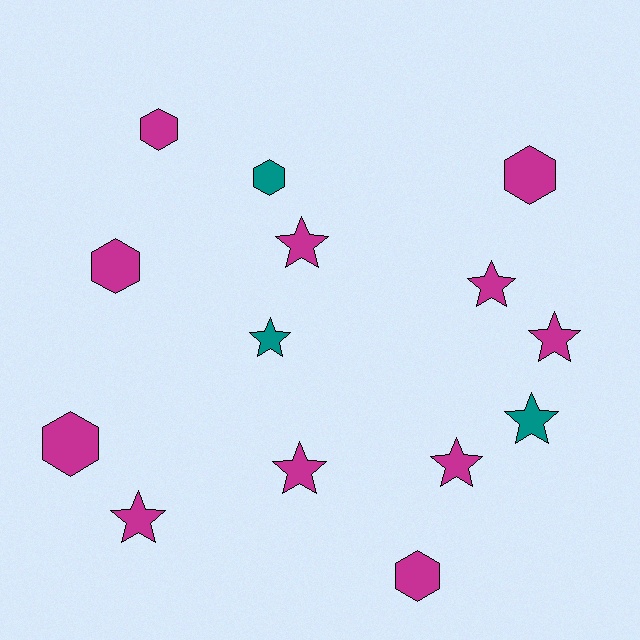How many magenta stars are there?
There are 6 magenta stars.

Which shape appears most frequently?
Star, with 8 objects.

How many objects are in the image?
There are 14 objects.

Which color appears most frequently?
Magenta, with 11 objects.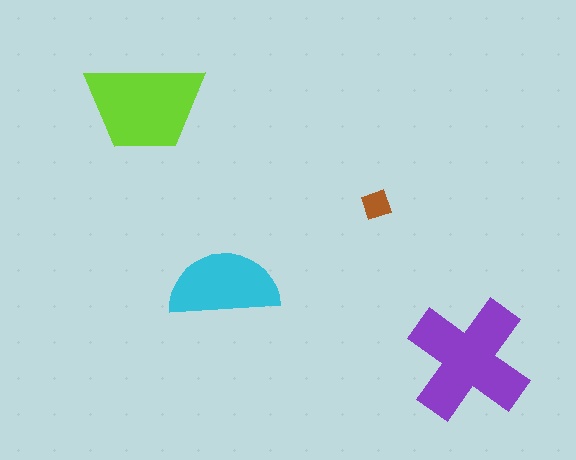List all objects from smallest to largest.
The brown diamond, the cyan semicircle, the lime trapezoid, the purple cross.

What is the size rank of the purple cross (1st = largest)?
1st.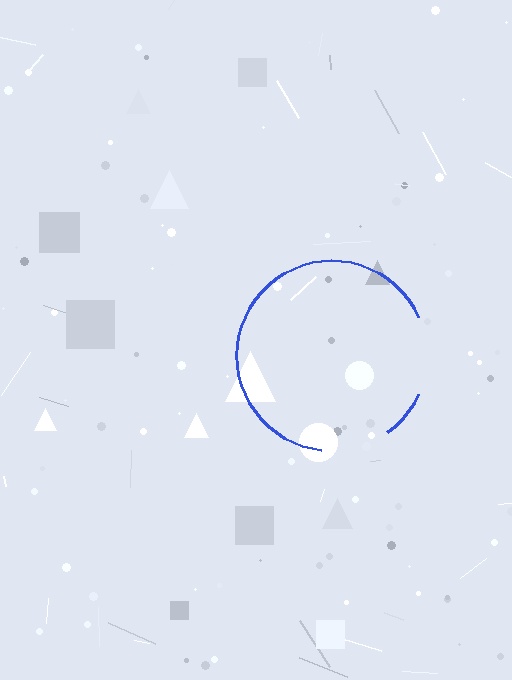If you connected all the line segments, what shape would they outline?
They would outline a circle.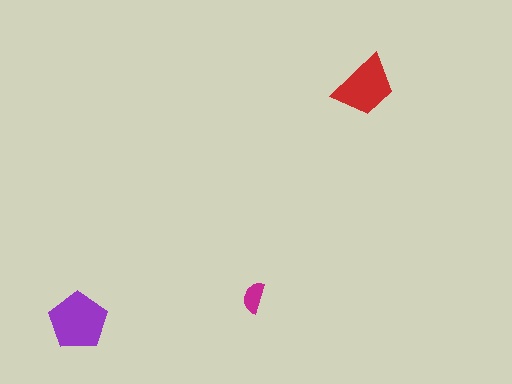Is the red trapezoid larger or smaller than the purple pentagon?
Smaller.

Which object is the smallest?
The magenta semicircle.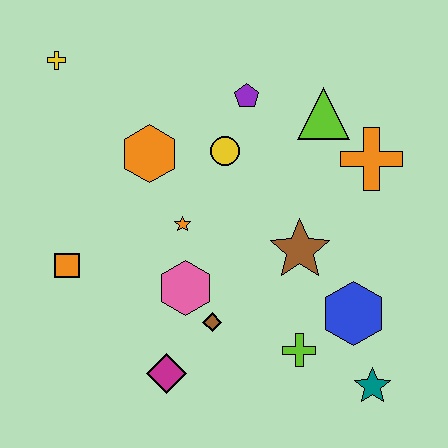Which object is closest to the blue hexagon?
The lime cross is closest to the blue hexagon.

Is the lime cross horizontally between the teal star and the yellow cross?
Yes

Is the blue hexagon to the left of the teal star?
Yes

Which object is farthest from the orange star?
The teal star is farthest from the orange star.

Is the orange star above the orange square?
Yes